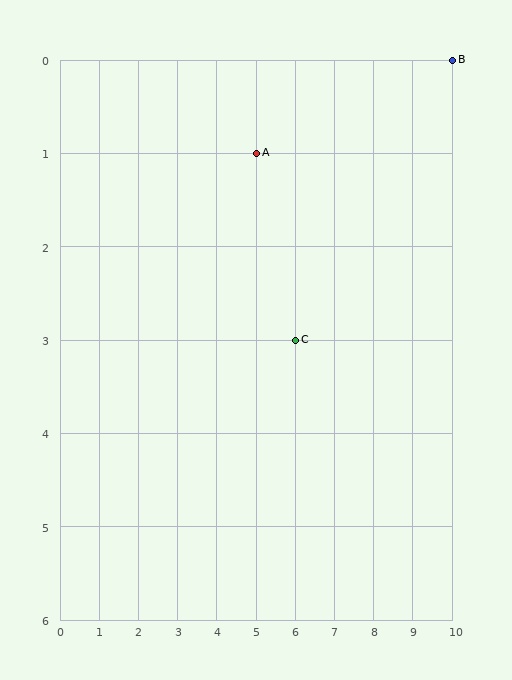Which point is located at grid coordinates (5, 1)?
Point A is at (5, 1).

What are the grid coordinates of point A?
Point A is at grid coordinates (5, 1).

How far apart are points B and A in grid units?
Points B and A are 5 columns and 1 row apart (about 5.1 grid units diagonally).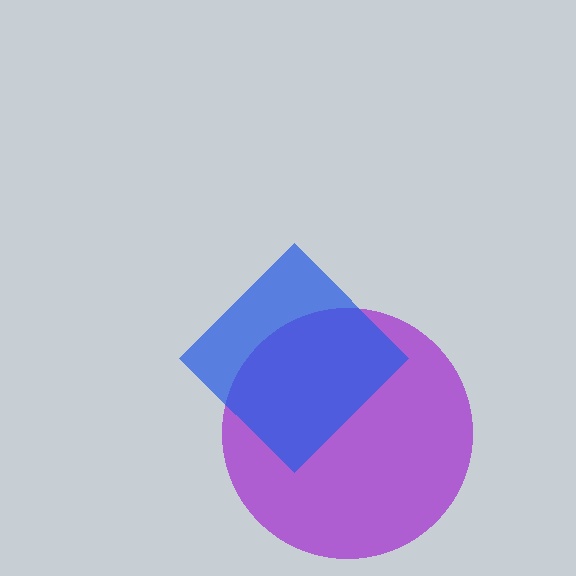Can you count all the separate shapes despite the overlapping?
Yes, there are 2 separate shapes.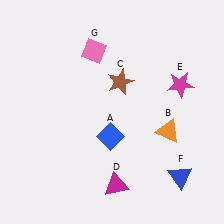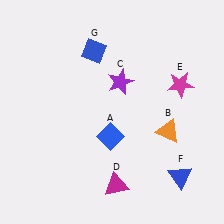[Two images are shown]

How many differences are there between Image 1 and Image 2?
There are 2 differences between the two images.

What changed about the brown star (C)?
In Image 1, C is brown. In Image 2, it changed to purple.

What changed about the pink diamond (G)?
In Image 1, G is pink. In Image 2, it changed to blue.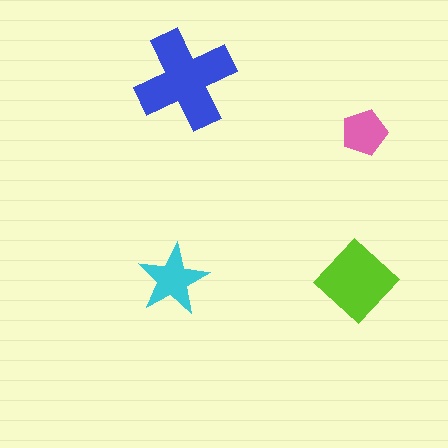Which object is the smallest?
The pink pentagon.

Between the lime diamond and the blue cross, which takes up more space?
The blue cross.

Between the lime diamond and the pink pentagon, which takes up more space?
The lime diamond.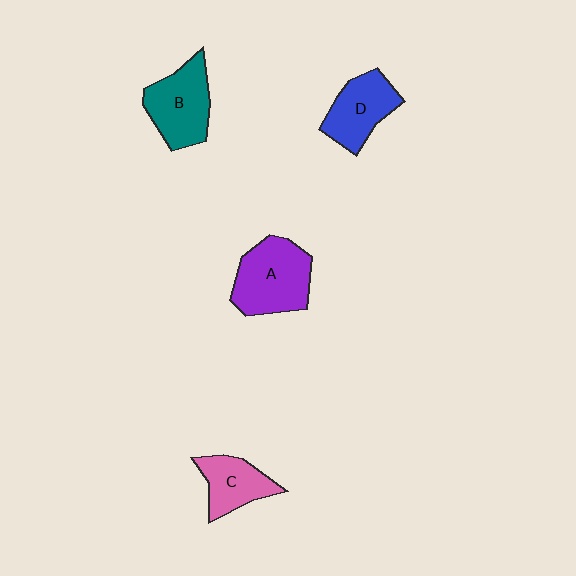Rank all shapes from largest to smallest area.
From largest to smallest: A (purple), B (teal), D (blue), C (pink).